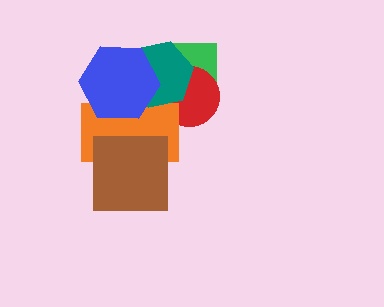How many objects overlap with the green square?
2 objects overlap with the green square.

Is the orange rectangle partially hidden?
Yes, it is partially covered by another shape.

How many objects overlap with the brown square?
1 object overlaps with the brown square.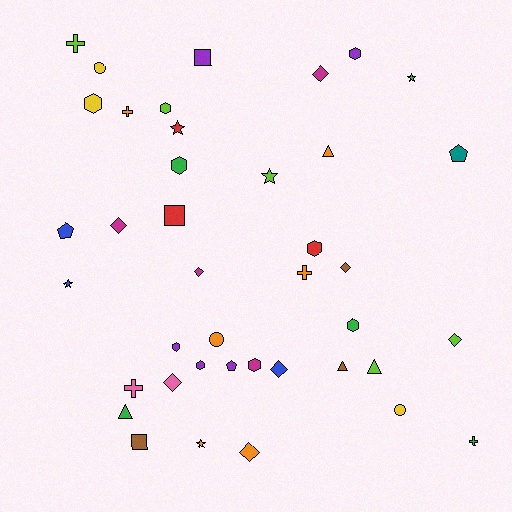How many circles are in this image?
There are 3 circles.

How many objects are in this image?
There are 40 objects.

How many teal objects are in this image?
There is 1 teal object.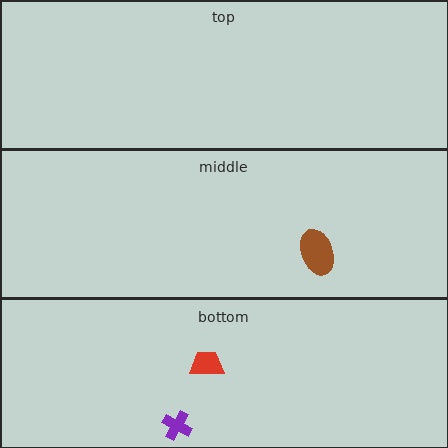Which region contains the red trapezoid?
The bottom region.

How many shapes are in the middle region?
1.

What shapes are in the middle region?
The brown ellipse.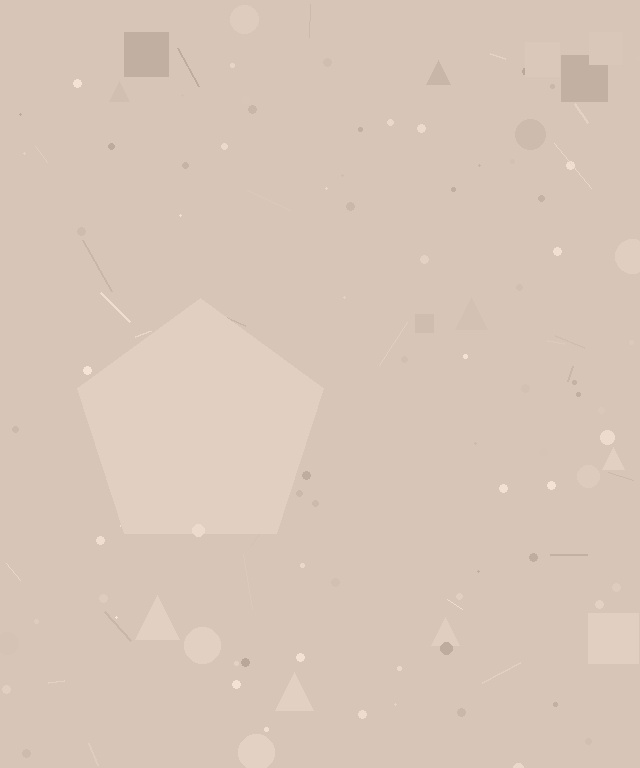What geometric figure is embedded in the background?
A pentagon is embedded in the background.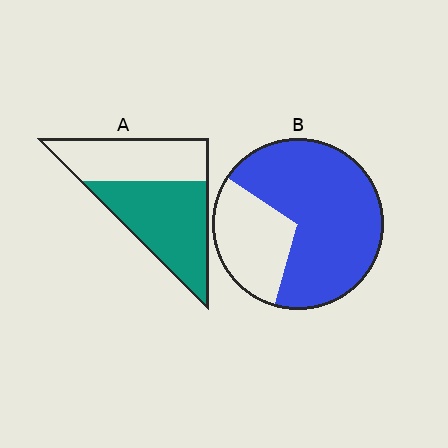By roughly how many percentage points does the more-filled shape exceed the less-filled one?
By roughly 15 percentage points (B over A).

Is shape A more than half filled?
Yes.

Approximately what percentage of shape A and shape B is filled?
A is approximately 55% and B is approximately 70%.